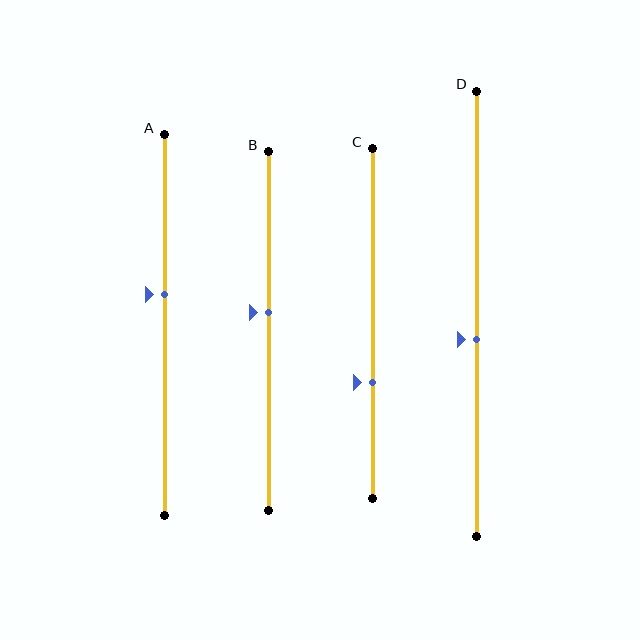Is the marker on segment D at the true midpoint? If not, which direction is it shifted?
No, the marker on segment D is shifted downward by about 6% of the segment length.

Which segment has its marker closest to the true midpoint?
Segment B has its marker closest to the true midpoint.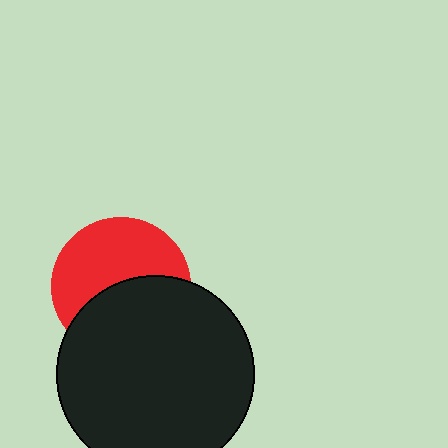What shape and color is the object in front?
The object in front is a black circle.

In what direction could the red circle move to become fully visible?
The red circle could move up. That would shift it out from behind the black circle entirely.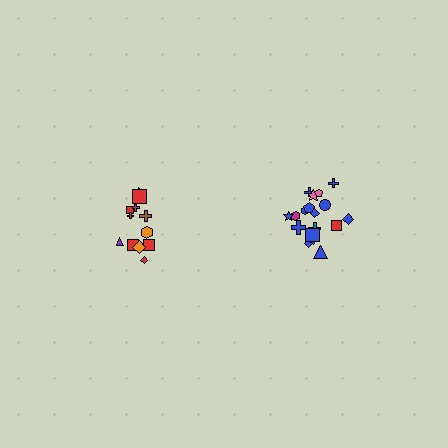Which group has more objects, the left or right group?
The right group.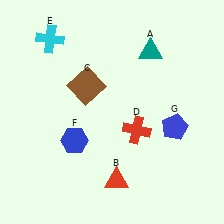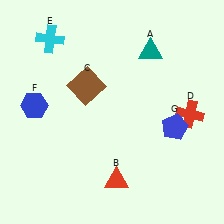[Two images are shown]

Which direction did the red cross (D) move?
The red cross (D) moved right.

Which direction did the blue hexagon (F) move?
The blue hexagon (F) moved left.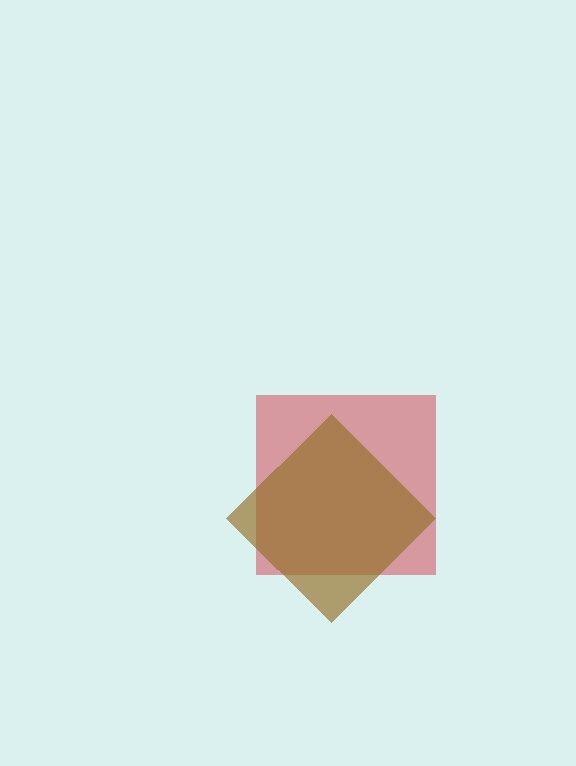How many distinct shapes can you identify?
There are 2 distinct shapes: a red square, a brown diamond.